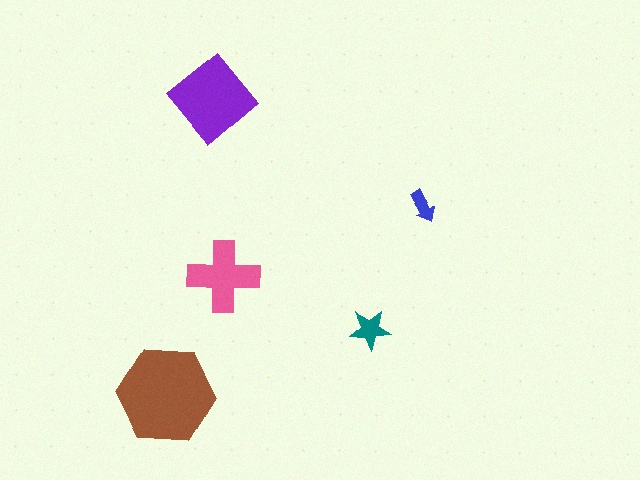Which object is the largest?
The brown hexagon.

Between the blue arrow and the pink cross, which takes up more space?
The pink cross.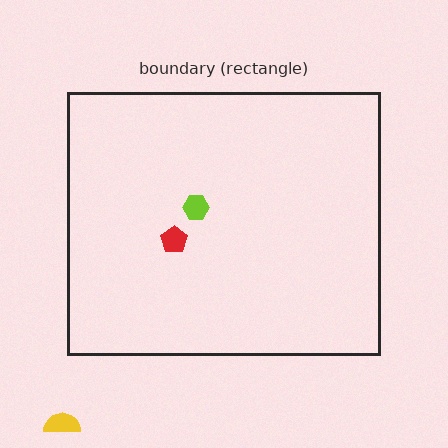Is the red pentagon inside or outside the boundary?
Inside.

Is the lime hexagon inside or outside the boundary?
Inside.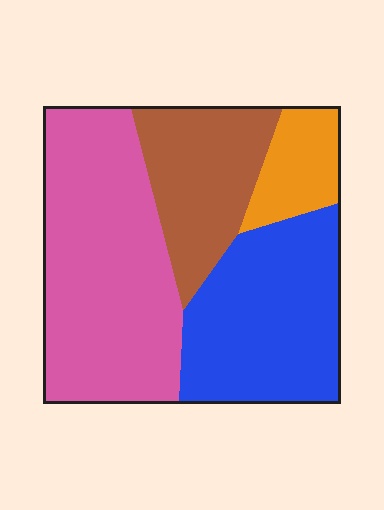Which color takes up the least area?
Orange, at roughly 10%.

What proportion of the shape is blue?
Blue takes up about one third (1/3) of the shape.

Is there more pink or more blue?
Pink.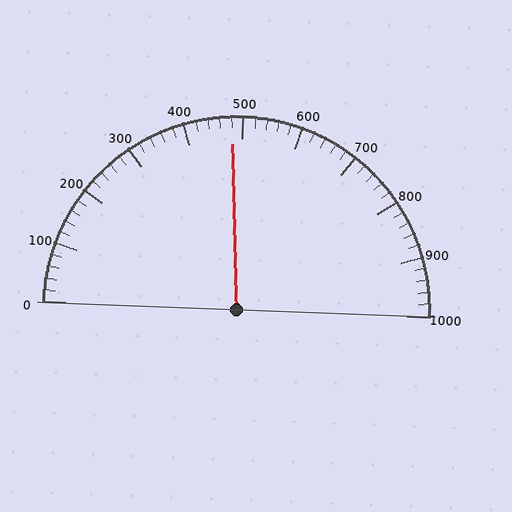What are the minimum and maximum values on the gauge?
The gauge ranges from 0 to 1000.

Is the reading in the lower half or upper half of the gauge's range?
The reading is in the lower half of the range (0 to 1000).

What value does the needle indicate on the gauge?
The needle indicates approximately 480.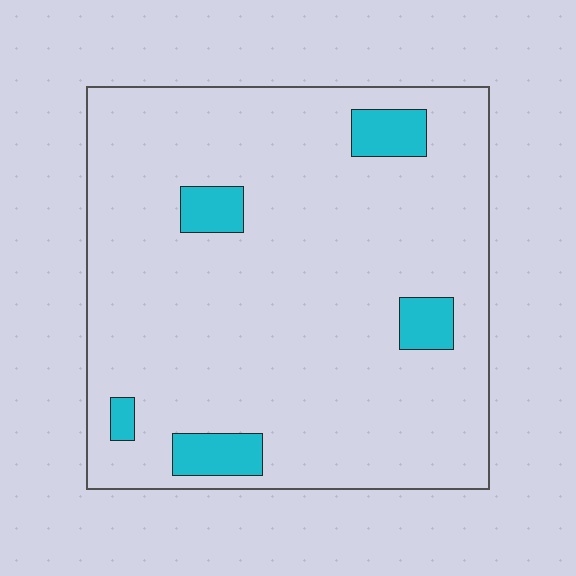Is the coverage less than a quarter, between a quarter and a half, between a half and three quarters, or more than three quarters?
Less than a quarter.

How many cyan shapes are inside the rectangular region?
5.